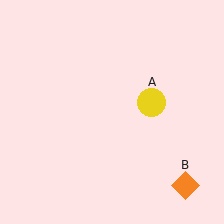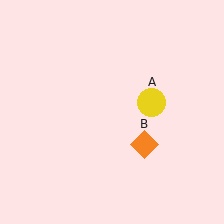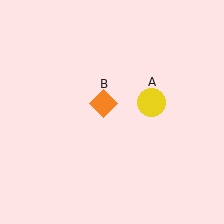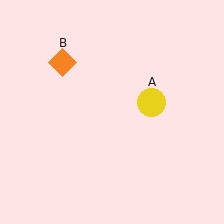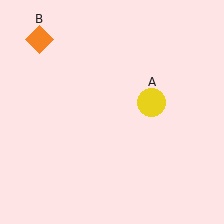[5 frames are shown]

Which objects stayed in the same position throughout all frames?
Yellow circle (object A) remained stationary.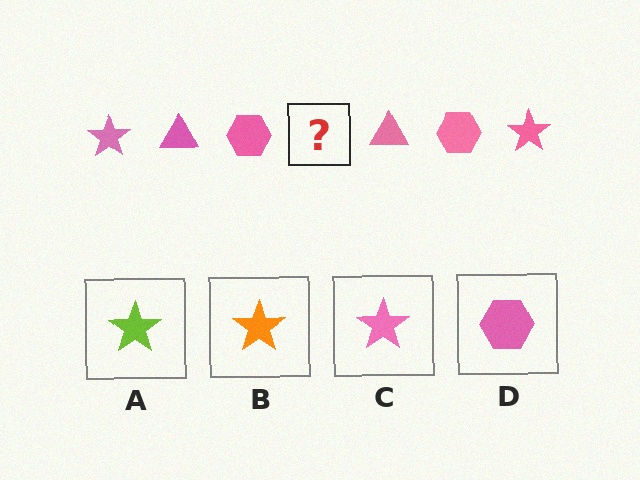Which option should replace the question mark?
Option C.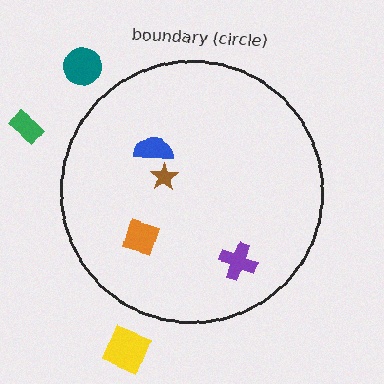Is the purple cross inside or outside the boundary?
Inside.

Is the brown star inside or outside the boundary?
Inside.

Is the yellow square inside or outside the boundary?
Outside.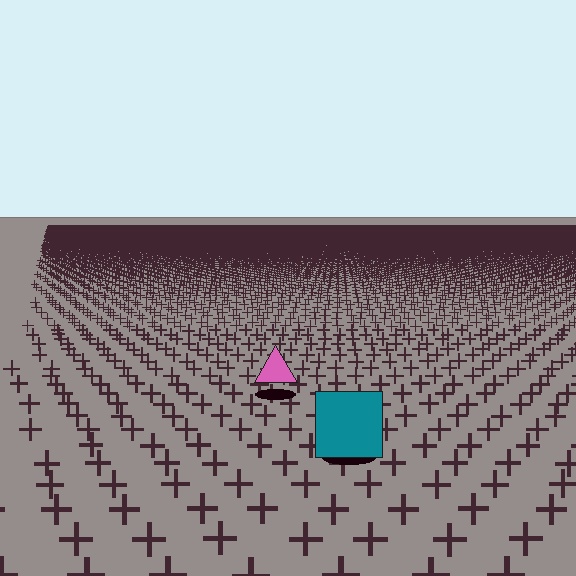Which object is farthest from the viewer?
The pink triangle is farthest from the viewer. It appears smaller and the ground texture around it is denser.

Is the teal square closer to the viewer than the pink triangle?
Yes. The teal square is closer — you can tell from the texture gradient: the ground texture is coarser near it.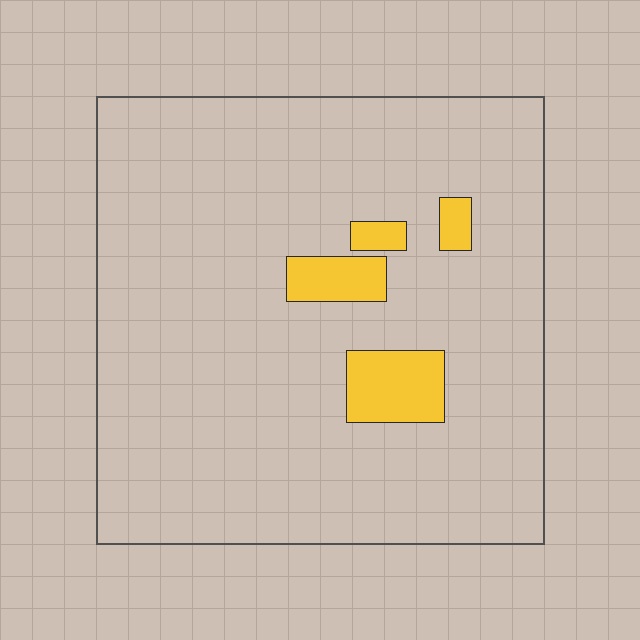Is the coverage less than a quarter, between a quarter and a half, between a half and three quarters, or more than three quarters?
Less than a quarter.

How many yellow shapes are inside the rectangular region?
4.